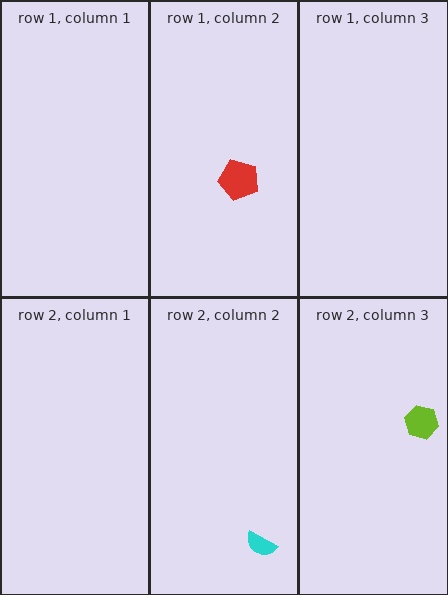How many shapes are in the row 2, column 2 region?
1.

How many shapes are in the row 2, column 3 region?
1.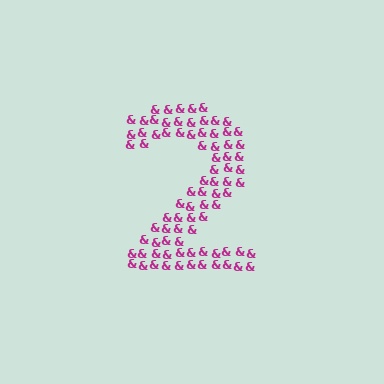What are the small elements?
The small elements are ampersands.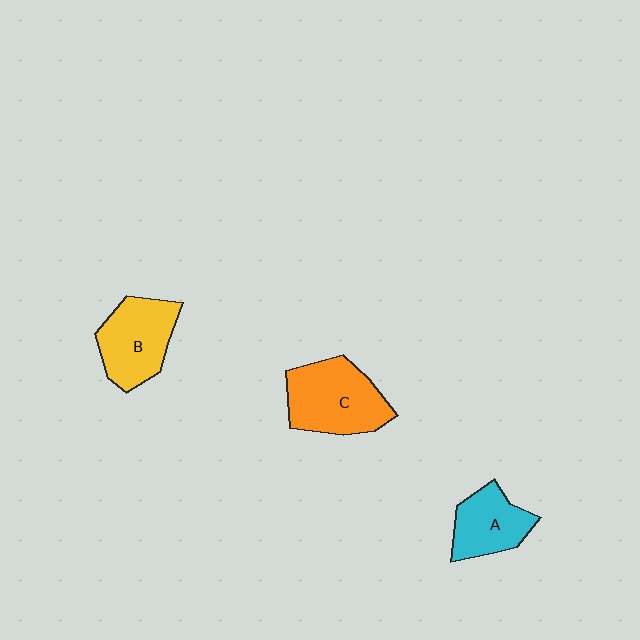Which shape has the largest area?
Shape C (orange).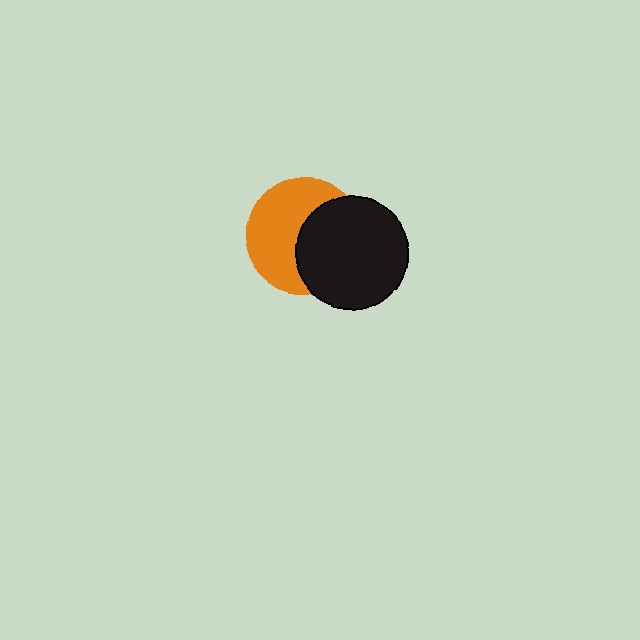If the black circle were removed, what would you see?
You would see the complete orange circle.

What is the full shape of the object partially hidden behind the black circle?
The partially hidden object is an orange circle.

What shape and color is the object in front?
The object in front is a black circle.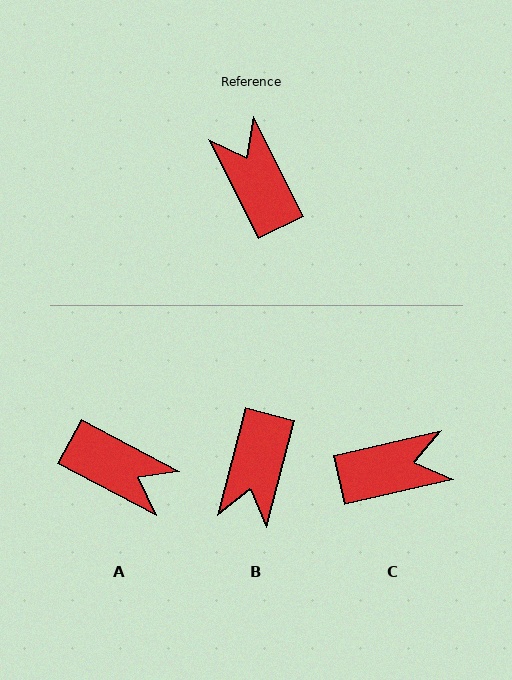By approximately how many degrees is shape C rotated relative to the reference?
Approximately 103 degrees clockwise.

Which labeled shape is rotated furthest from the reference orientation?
A, about 144 degrees away.